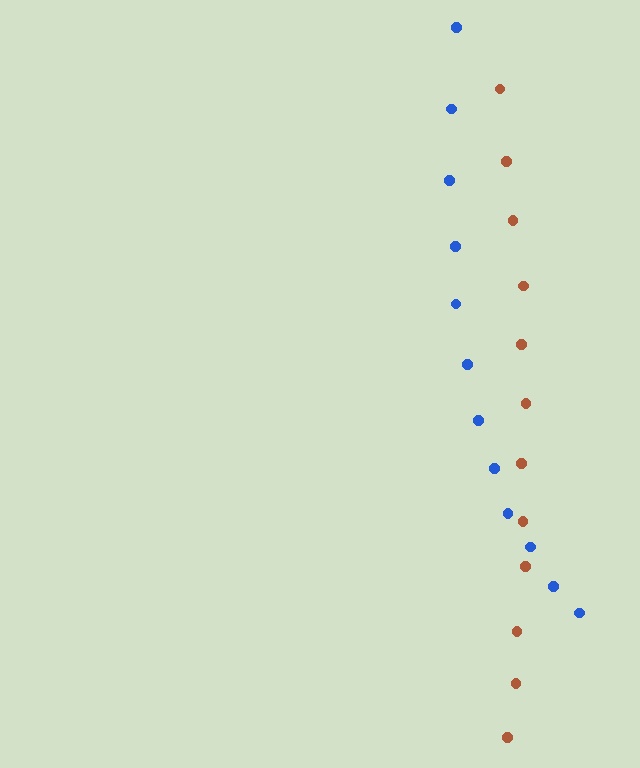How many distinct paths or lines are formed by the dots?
There are 2 distinct paths.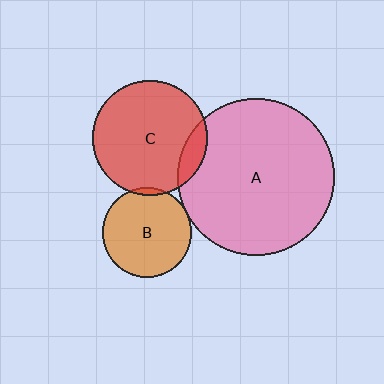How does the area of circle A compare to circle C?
Approximately 1.9 times.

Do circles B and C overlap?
Yes.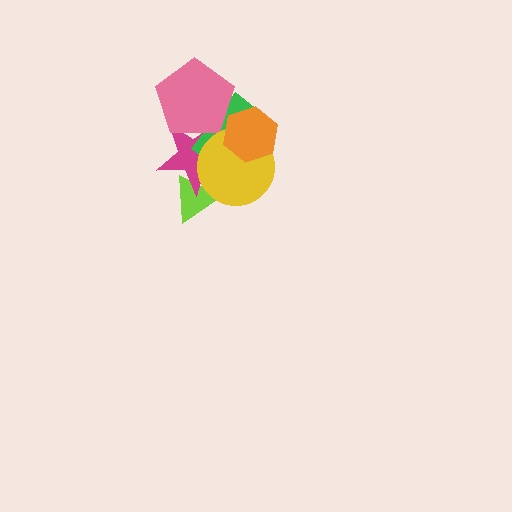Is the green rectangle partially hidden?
Yes, it is partially covered by another shape.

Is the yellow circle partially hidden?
Yes, it is partially covered by another shape.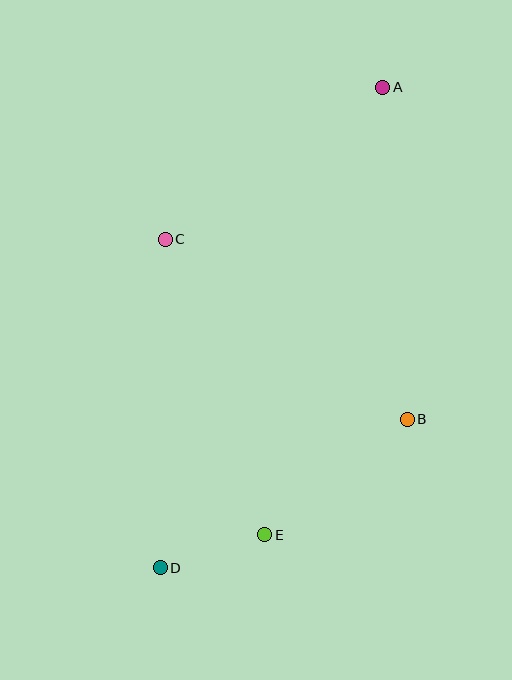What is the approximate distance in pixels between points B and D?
The distance between B and D is approximately 288 pixels.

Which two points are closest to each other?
Points D and E are closest to each other.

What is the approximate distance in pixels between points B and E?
The distance between B and E is approximately 184 pixels.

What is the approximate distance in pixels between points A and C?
The distance between A and C is approximately 265 pixels.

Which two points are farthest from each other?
Points A and D are farthest from each other.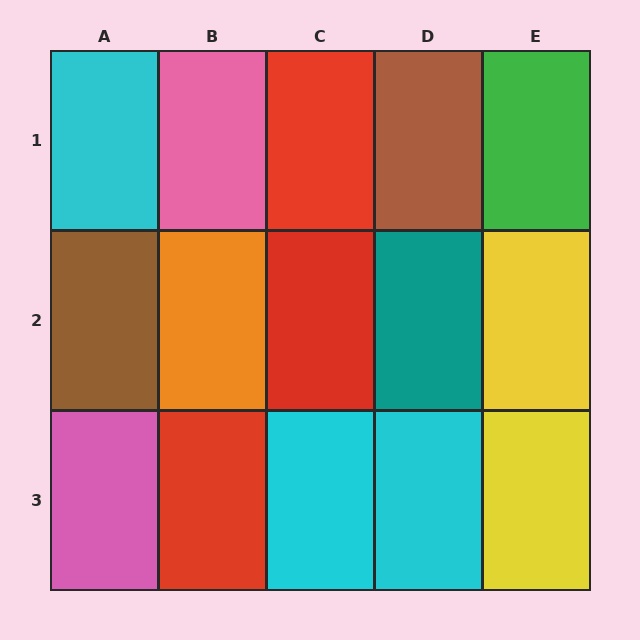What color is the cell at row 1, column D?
Brown.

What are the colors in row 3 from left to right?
Pink, red, cyan, cyan, yellow.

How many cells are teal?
1 cell is teal.